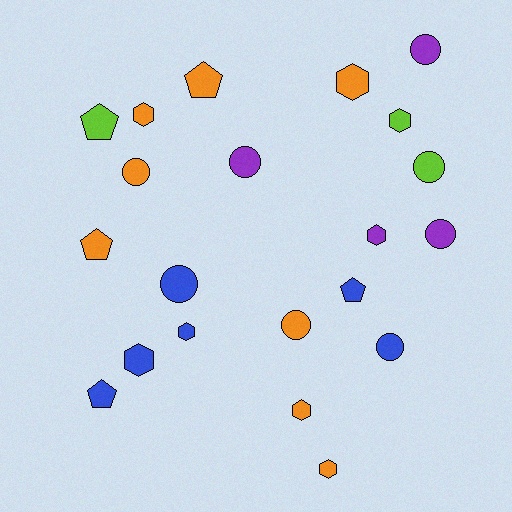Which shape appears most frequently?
Circle, with 8 objects.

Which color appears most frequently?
Orange, with 8 objects.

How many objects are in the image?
There are 21 objects.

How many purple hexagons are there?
There is 1 purple hexagon.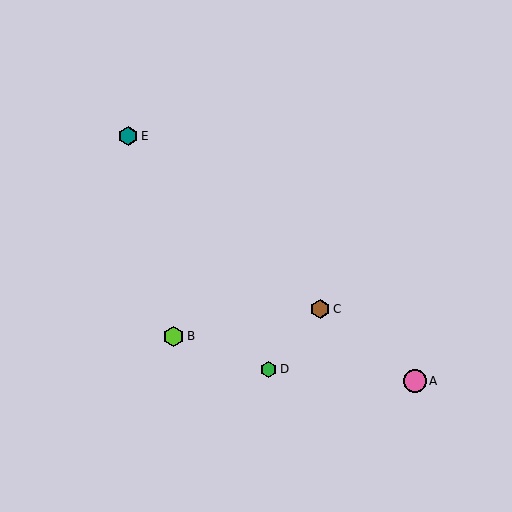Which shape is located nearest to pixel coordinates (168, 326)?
The lime hexagon (labeled B) at (174, 336) is nearest to that location.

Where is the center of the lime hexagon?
The center of the lime hexagon is at (174, 336).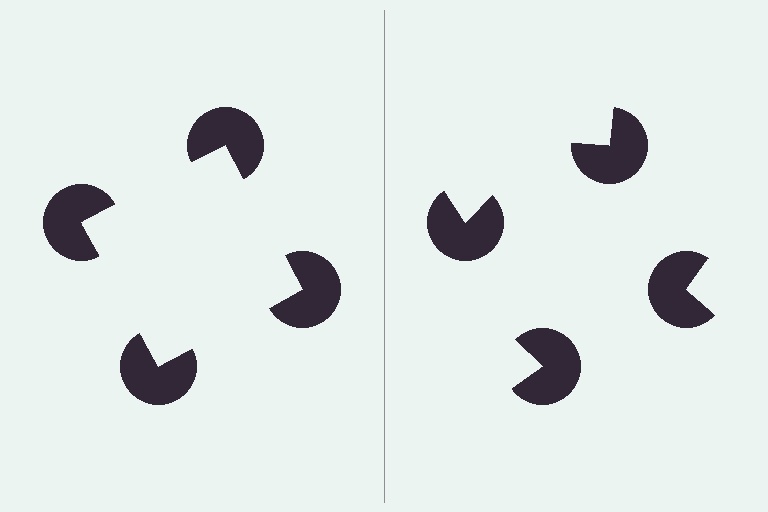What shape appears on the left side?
An illusory square.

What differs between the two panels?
The pac-man discs are positioned identically on both sides; only the wedge orientations differ. On the left they align to a square; on the right they are misaligned.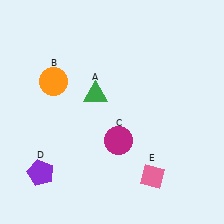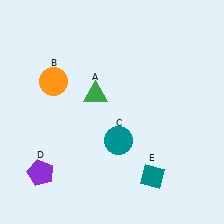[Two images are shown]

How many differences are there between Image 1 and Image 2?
There are 2 differences between the two images.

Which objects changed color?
C changed from magenta to teal. E changed from pink to teal.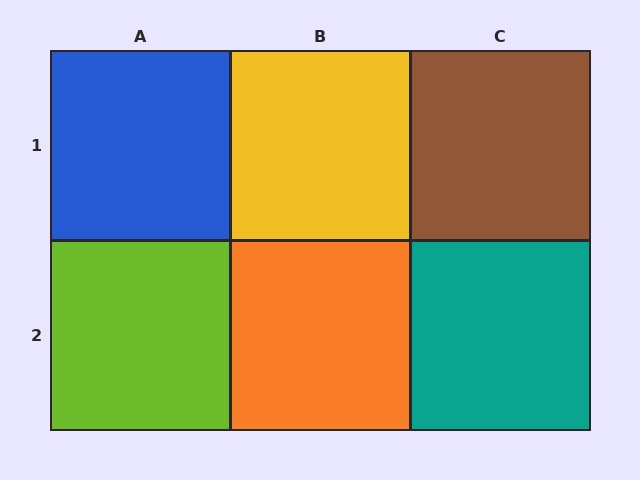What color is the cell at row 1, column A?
Blue.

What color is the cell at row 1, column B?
Yellow.